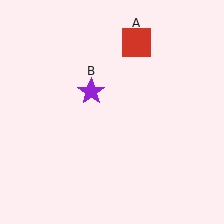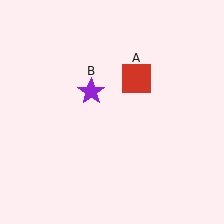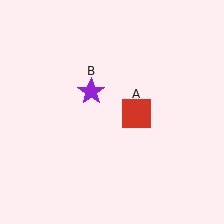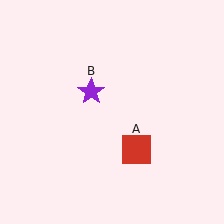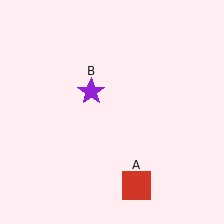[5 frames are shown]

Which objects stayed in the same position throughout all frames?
Purple star (object B) remained stationary.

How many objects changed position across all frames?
1 object changed position: red square (object A).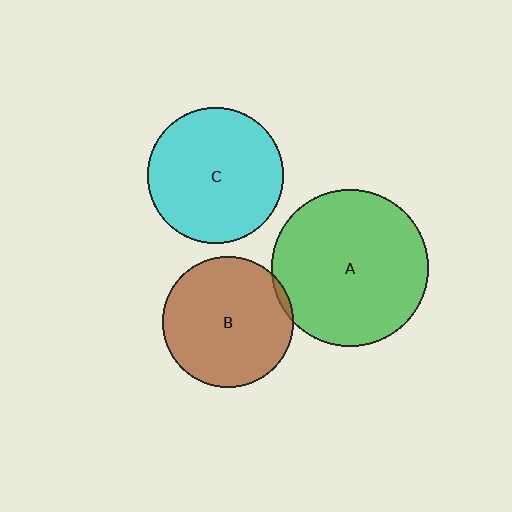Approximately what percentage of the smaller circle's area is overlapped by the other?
Approximately 5%.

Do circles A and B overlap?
Yes.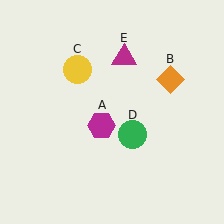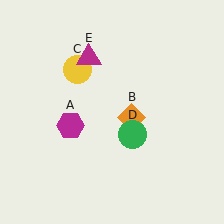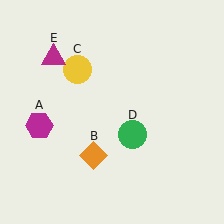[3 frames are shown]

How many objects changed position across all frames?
3 objects changed position: magenta hexagon (object A), orange diamond (object B), magenta triangle (object E).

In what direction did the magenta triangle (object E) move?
The magenta triangle (object E) moved left.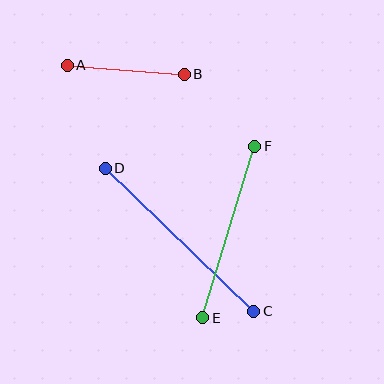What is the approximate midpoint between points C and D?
The midpoint is at approximately (180, 240) pixels.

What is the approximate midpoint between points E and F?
The midpoint is at approximately (229, 232) pixels.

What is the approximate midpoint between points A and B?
The midpoint is at approximately (126, 70) pixels.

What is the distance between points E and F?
The distance is approximately 179 pixels.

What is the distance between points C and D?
The distance is approximately 207 pixels.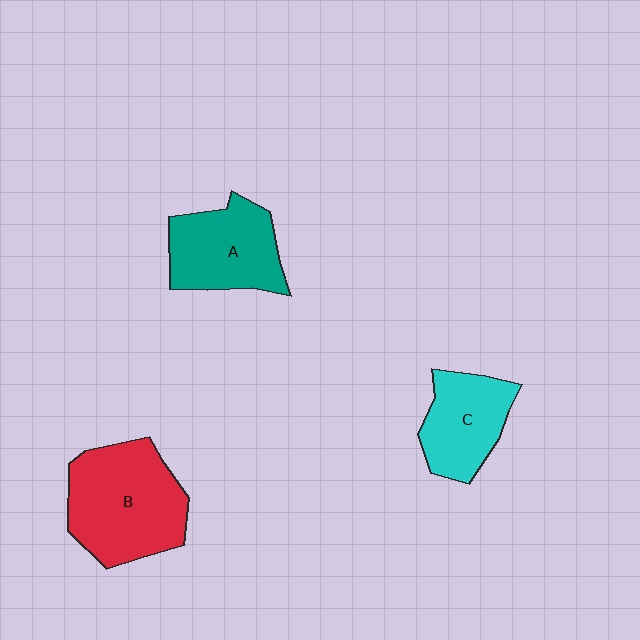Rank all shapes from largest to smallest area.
From largest to smallest: B (red), A (teal), C (cyan).